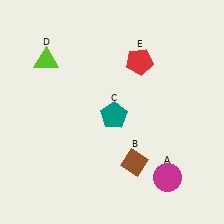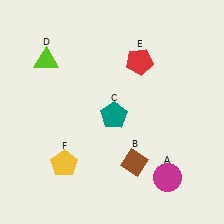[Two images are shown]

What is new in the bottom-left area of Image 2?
A yellow pentagon (F) was added in the bottom-left area of Image 2.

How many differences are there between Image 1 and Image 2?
There is 1 difference between the two images.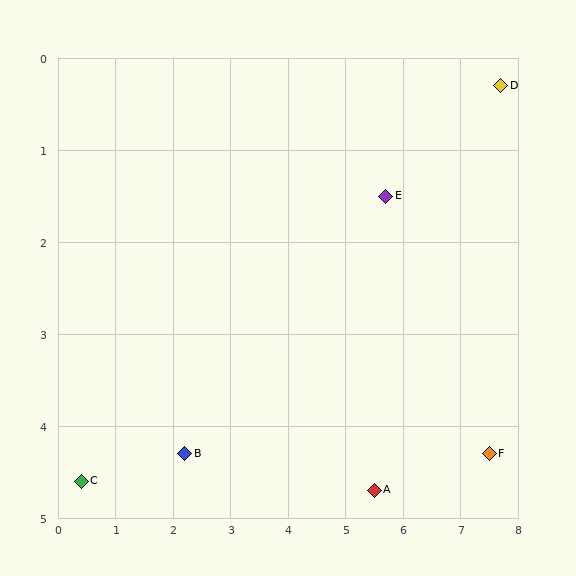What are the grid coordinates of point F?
Point F is at approximately (7.5, 4.3).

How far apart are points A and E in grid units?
Points A and E are about 3.2 grid units apart.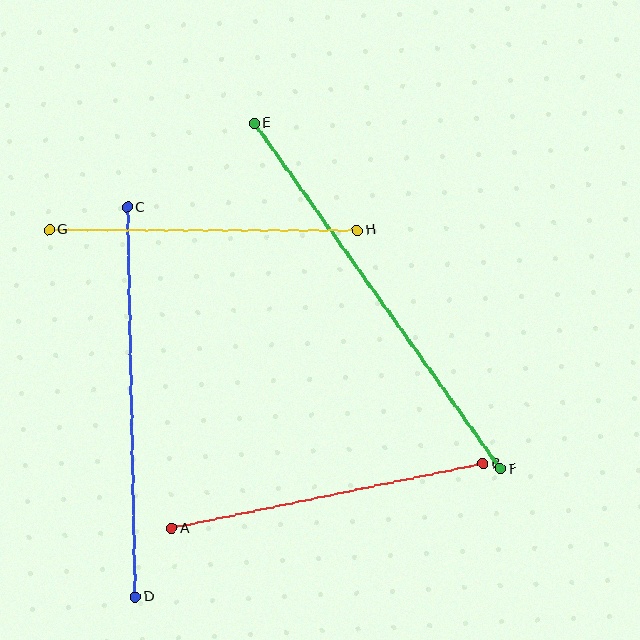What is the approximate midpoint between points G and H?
The midpoint is at approximately (203, 230) pixels.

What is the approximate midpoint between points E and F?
The midpoint is at approximately (377, 296) pixels.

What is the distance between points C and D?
The distance is approximately 390 pixels.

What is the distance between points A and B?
The distance is approximately 318 pixels.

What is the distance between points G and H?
The distance is approximately 308 pixels.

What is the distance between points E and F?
The distance is approximately 425 pixels.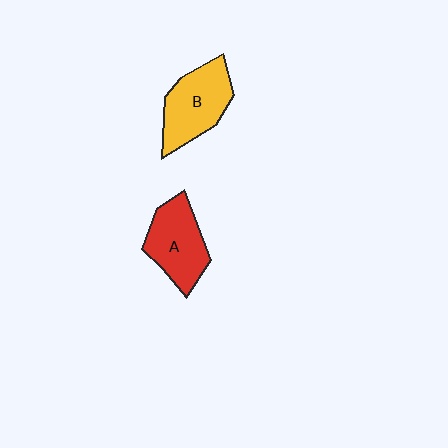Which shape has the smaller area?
Shape A (red).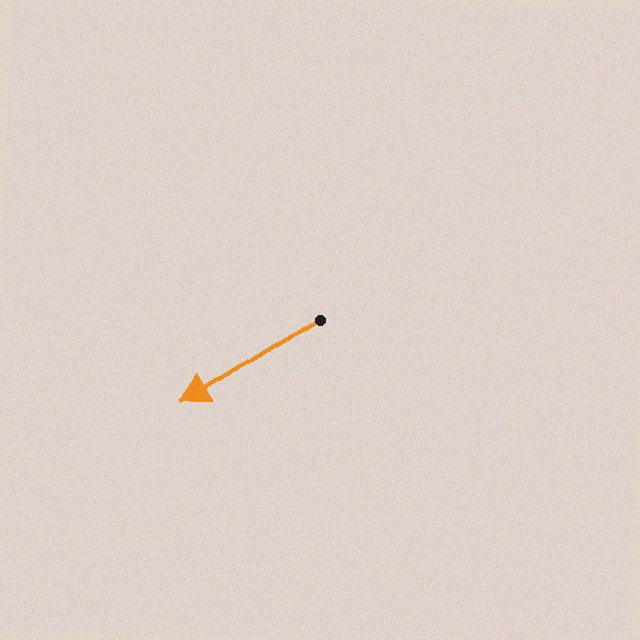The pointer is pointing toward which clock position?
Roughly 8 o'clock.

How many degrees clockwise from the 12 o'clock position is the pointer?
Approximately 238 degrees.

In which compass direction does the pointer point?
Southwest.